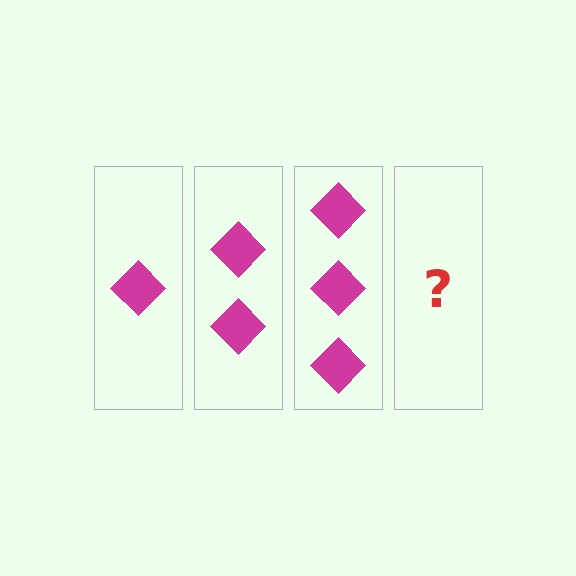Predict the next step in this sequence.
The next step is 4 diamonds.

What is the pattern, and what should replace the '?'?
The pattern is that each step adds one more diamond. The '?' should be 4 diamonds.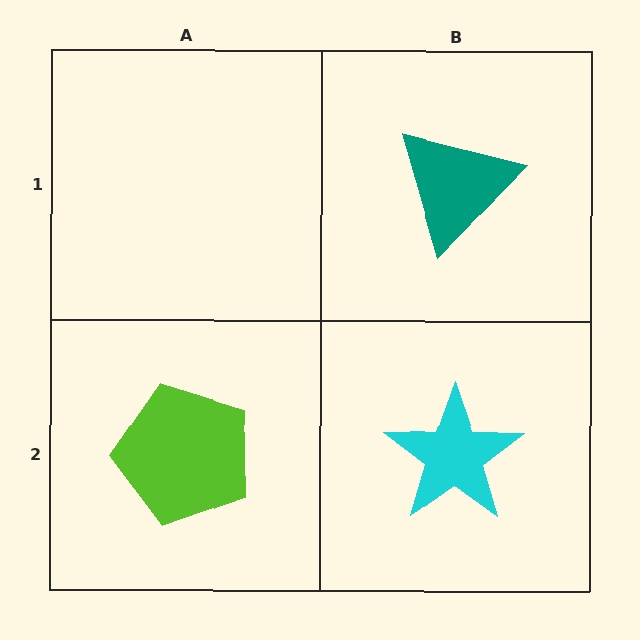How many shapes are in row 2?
2 shapes.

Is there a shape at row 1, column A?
No, that cell is empty.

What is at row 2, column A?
A lime pentagon.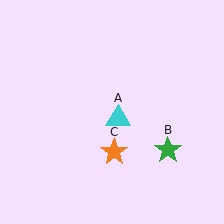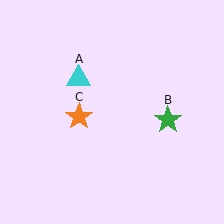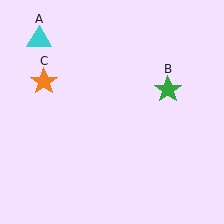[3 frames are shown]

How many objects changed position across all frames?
3 objects changed position: cyan triangle (object A), green star (object B), orange star (object C).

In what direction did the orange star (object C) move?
The orange star (object C) moved up and to the left.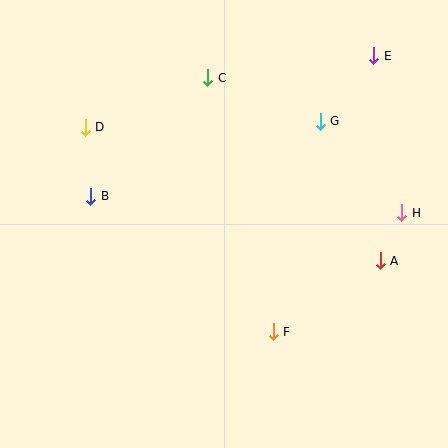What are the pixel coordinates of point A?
Point A is at (380, 261).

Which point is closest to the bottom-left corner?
Point B is closest to the bottom-left corner.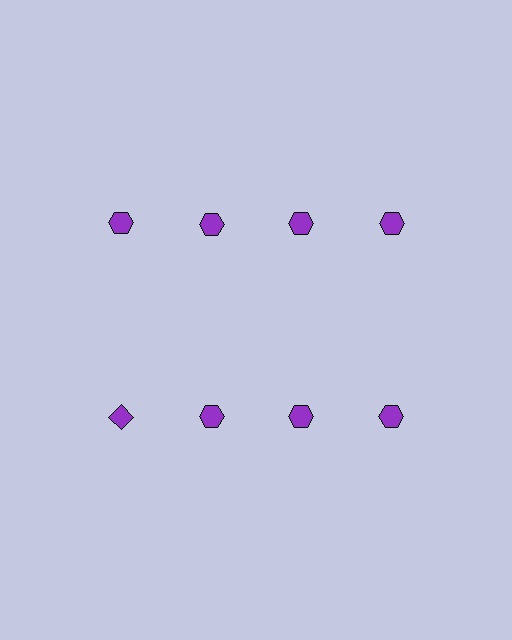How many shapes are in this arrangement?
There are 8 shapes arranged in a grid pattern.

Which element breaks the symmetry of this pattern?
The purple diamond in the second row, leftmost column breaks the symmetry. All other shapes are purple hexagons.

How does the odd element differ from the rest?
It has a different shape: diamond instead of hexagon.